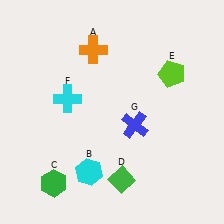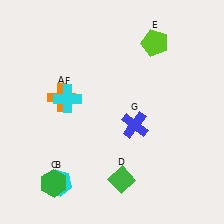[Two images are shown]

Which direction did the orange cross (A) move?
The orange cross (A) moved down.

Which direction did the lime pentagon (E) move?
The lime pentagon (E) moved up.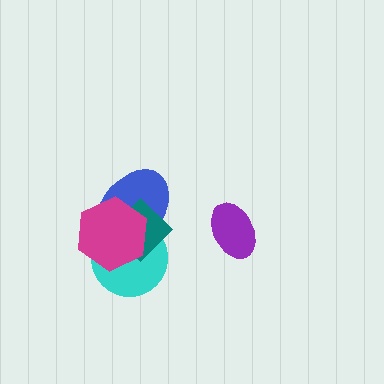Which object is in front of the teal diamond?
The magenta hexagon is in front of the teal diamond.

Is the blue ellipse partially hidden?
Yes, it is partially covered by another shape.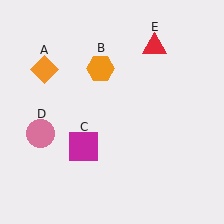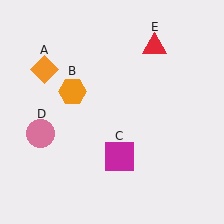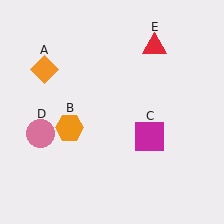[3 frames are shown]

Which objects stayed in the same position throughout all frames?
Orange diamond (object A) and pink circle (object D) and red triangle (object E) remained stationary.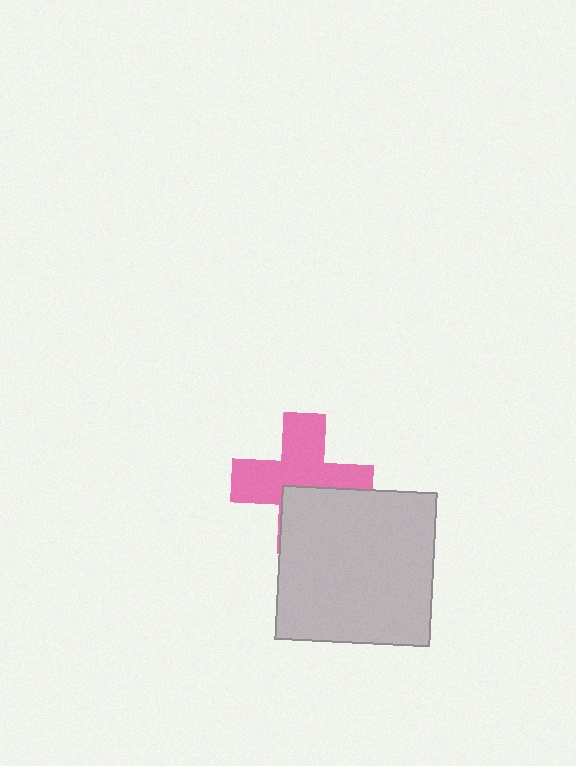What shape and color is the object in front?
The object in front is a light gray square.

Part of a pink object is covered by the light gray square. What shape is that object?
It is a cross.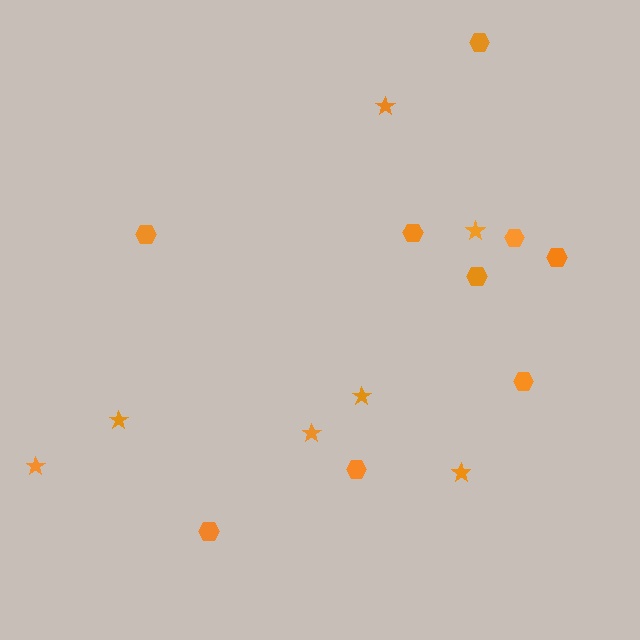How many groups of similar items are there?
There are 2 groups: one group of stars (7) and one group of hexagons (9).